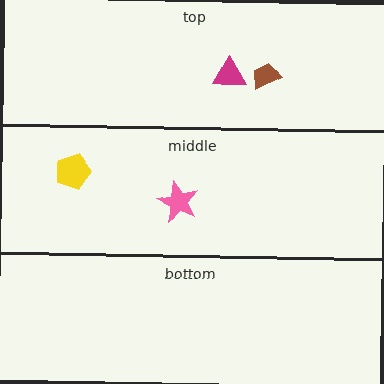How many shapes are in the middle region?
2.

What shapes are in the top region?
The brown trapezoid, the magenta triangle.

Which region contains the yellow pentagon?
The middle region.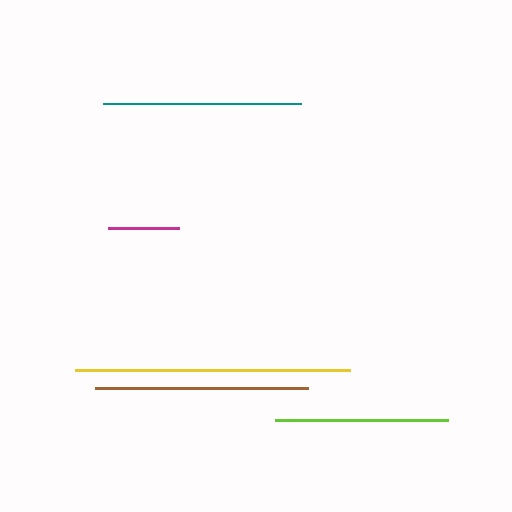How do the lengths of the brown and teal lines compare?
The brown and teal lines are approximately the same length.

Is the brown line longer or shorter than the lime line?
The brown line is longer than the lime line.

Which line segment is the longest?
The yellow line is the longest at approximately 275 pixels.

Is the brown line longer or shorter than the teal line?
The brown line is longer than the teal line.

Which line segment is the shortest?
The magenta line is the shortest at approximately 71 pixels.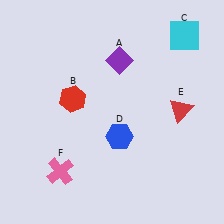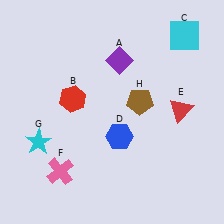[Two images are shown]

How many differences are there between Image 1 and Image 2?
There are 2 differences between the two images.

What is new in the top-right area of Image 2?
A brown pentagon (H) was added in the top-right area of Image 2.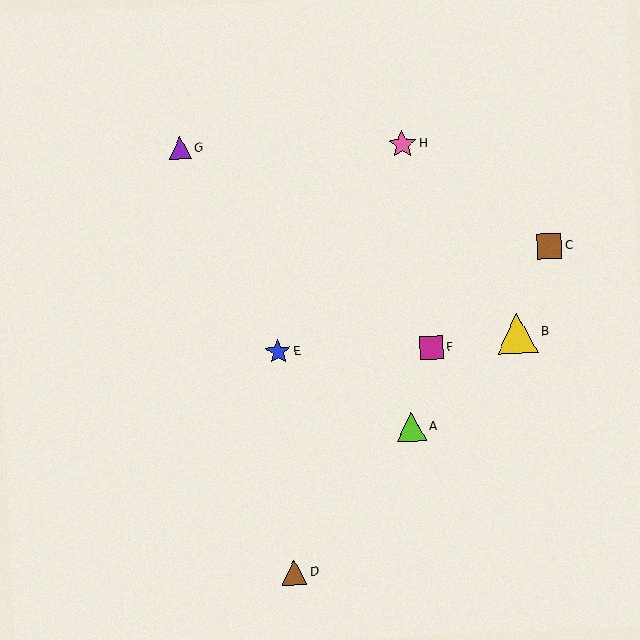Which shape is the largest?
The yellow triangle (labeled B) is the largest.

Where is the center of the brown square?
The center of the brown square is at (549, 246).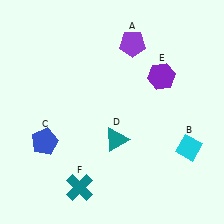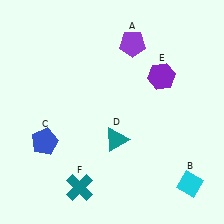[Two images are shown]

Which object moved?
The cyan diamond (B) moved down.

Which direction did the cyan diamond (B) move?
The cyan diamond (B) moved down.